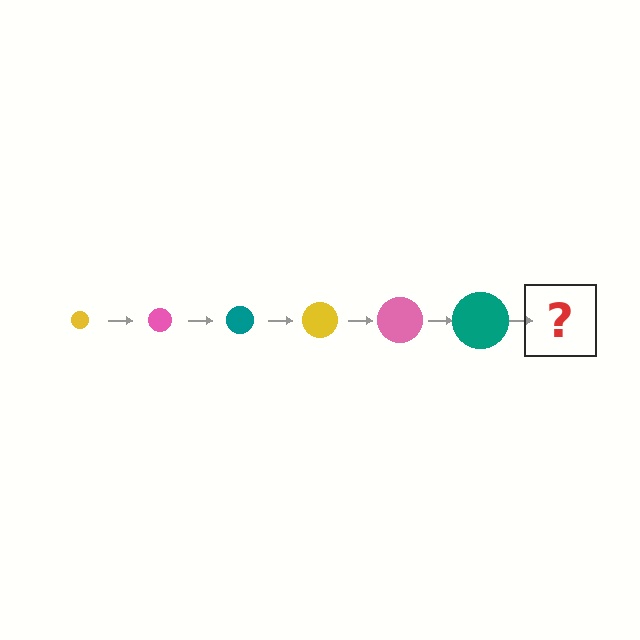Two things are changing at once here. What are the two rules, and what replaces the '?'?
The two rules are that the circle grows larger each step and the color cycles through yellow, pink, and teal. The '?' should be a yellow circle, larger than the previous one.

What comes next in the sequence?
The next element should be a yellow circle, larger than the previous one.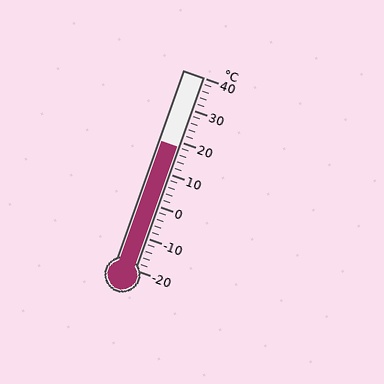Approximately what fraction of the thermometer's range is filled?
The thermometer is filled to approximately 65% of its range.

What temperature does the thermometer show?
The thermometer shows approximately 18°C.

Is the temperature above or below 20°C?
The temperature is below 20°C.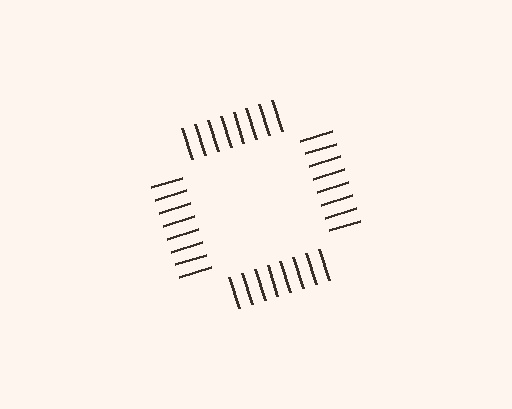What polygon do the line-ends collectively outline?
An illusory square — the line segments terminate on its edges but no continuous stroke is drawn.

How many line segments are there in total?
32 — 8 along each of the 4 edges.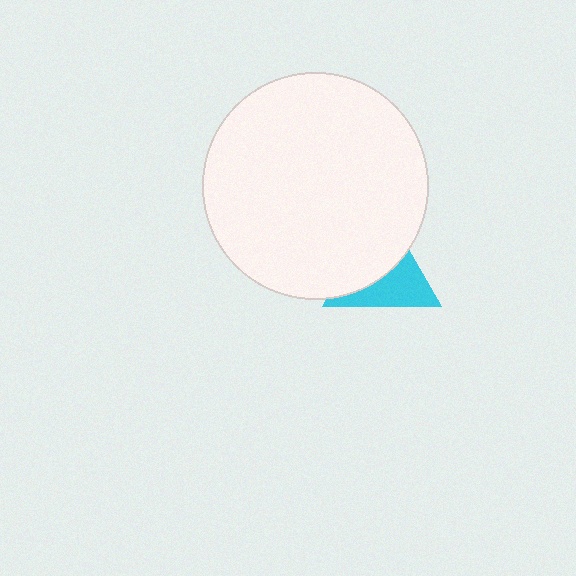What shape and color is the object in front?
The object in front is a white circle.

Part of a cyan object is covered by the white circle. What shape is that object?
It is a triangle.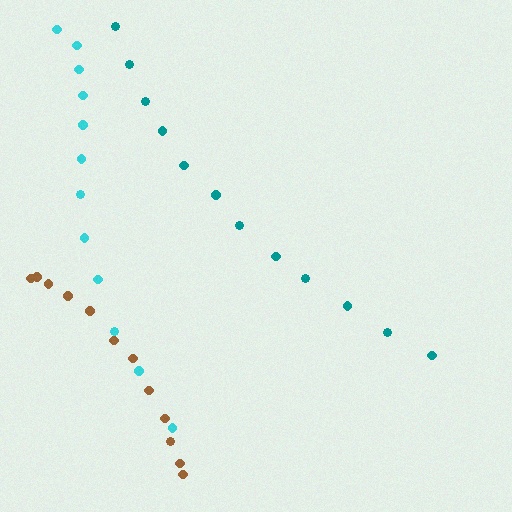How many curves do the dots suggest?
There are 3 distinct paths.